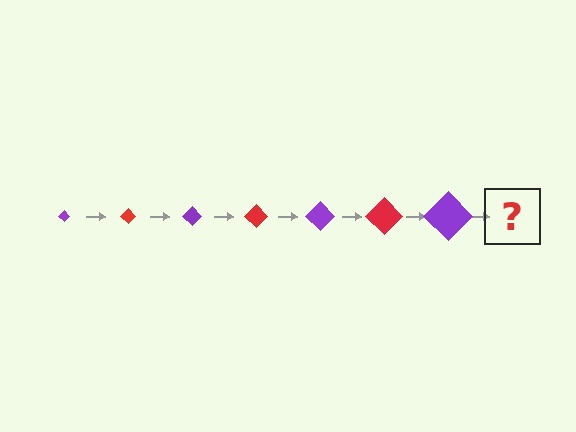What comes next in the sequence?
The next element should be a red diamond, larger than the previous one.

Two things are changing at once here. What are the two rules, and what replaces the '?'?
The two rules are that the diamond grows larger each step and the color cycles through purple and red. The '?' should be a red diamond, larger than the previous one.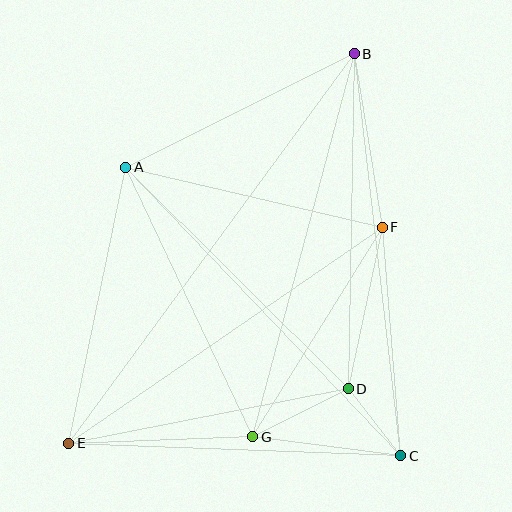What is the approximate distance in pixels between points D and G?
The distance between D and G is approximately 107 pixels.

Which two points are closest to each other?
Points C and D are closest to each other.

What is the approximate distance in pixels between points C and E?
The distance between C and E is approximately 333 pixels.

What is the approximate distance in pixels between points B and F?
The distance between B and F is approximately 176 pixels.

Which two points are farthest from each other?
Points B and E are farthest from each other.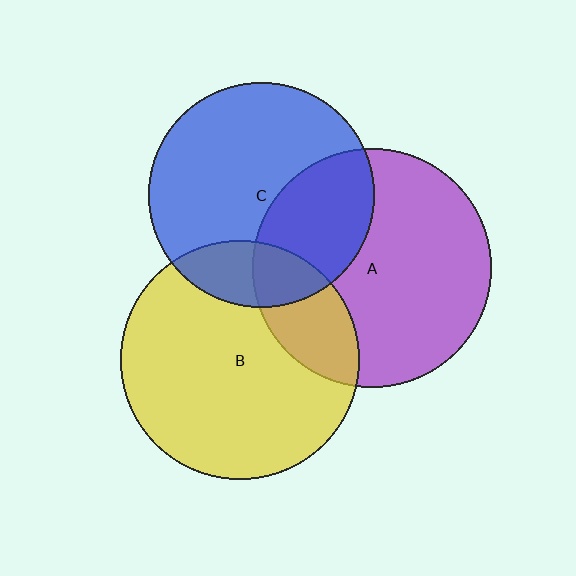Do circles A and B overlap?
Yes.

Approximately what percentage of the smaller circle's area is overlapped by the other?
Approximately 20%.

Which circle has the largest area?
Circle A (purple).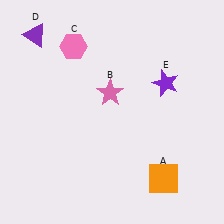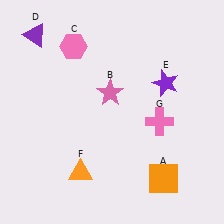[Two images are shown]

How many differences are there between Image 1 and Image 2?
There are 2 differences between the two images.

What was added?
An orange triangle (F), a pink cross (G) were added in Image 2.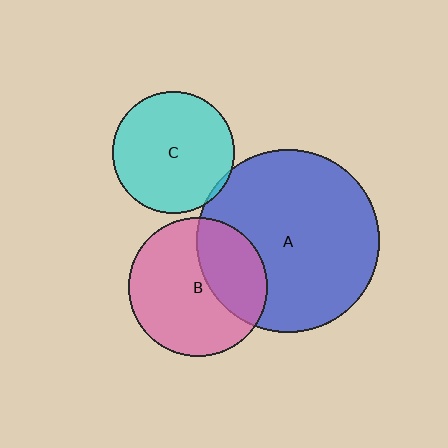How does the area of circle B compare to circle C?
Approximately 1.3 times.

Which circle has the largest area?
Circle A (blue).